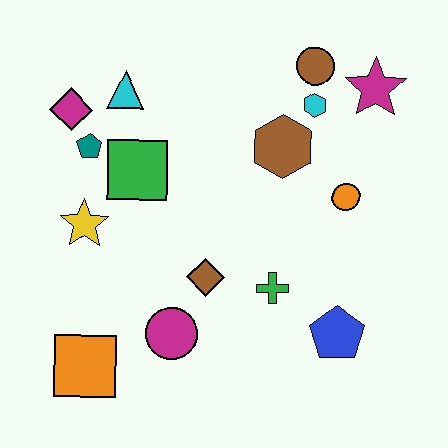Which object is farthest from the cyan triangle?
The blue pentagon is farthest from the cyan triangle.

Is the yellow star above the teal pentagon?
No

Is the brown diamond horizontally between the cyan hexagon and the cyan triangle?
Yes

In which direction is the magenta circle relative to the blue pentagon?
The magenta circle is to the left of the blue pentagon.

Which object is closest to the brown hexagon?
The cyan hexagon is closest to the brown hexagon.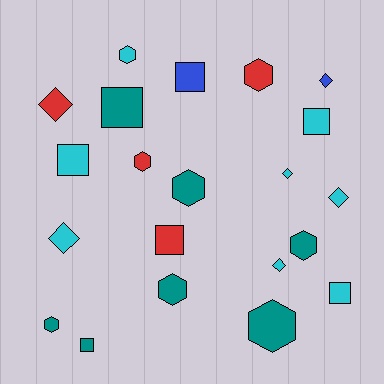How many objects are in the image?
There are 21 objects.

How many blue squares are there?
There is 1 blue square.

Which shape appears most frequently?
Hexagon, with 8 objects.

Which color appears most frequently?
Cyan, with 8 objects.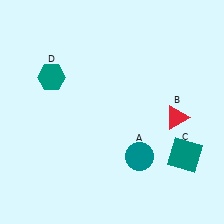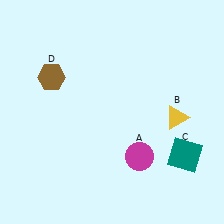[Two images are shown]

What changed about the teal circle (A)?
In Image 1, A is teal. In Image 2, it changed to magenta.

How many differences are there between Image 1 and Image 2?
There are 3 differences between the two images.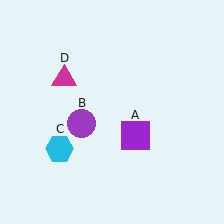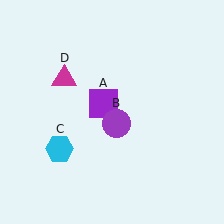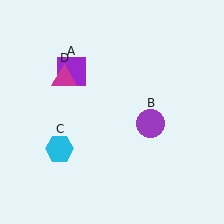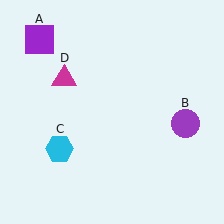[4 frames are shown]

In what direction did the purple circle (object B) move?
The purple circle (object B) moved right.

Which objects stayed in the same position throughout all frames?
Cyan hexagon (object C) and magenta triangle (object D) remained stationary.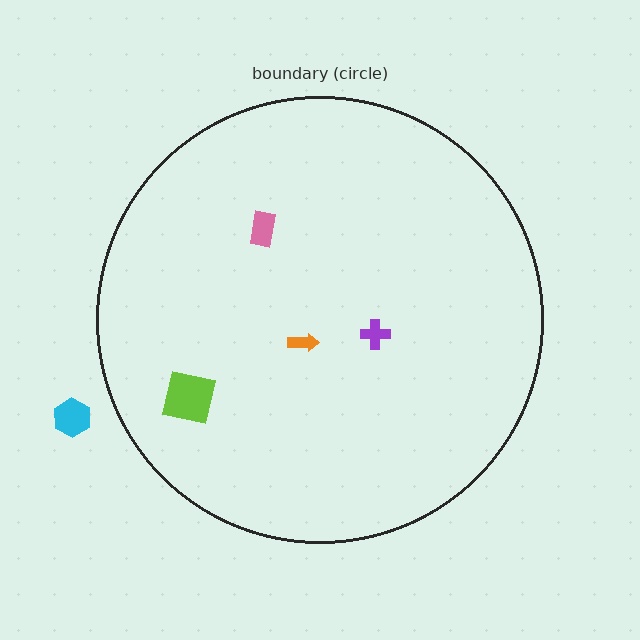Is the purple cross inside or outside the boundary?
Inside.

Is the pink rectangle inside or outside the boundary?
Inside.